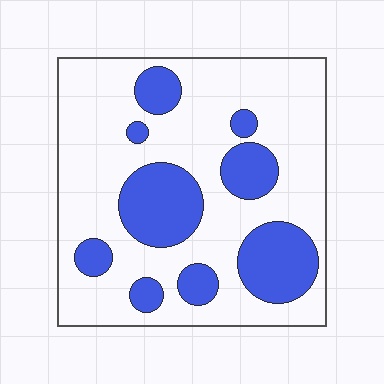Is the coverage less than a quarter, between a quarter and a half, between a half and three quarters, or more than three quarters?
Between a quarter and a half.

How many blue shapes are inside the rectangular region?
9.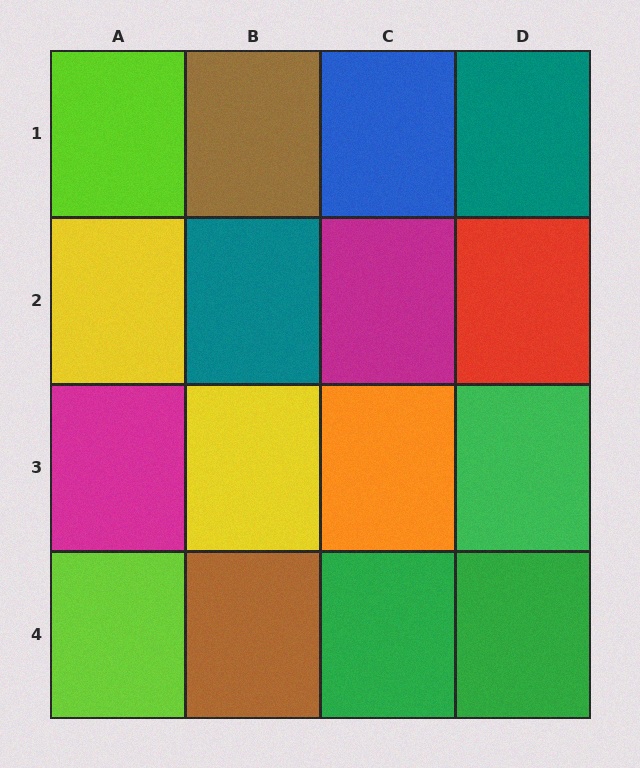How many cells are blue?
1 cell is blue.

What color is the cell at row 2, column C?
Magenta.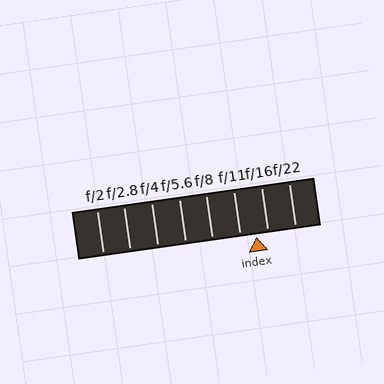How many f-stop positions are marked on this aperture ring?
There are 8 f-stop positions marked.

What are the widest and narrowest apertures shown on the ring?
The widest aperture shown is f/2 and the narrowest is f/22.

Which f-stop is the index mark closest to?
The index mark is closest to f/16.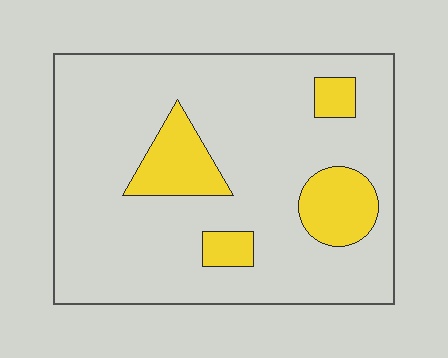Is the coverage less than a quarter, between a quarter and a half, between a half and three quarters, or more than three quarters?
Less than a quarter.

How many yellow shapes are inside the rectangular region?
4.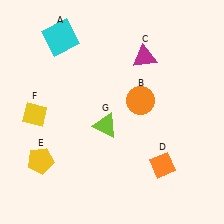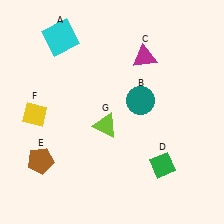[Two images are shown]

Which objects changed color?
B changed from orange to teal. D changed from orange to green. E changed from yellow to brown.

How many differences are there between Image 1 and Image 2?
There are 3 differences between the two images.